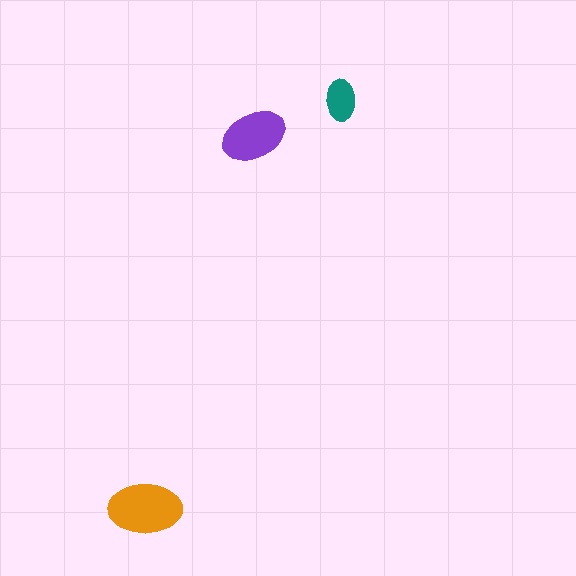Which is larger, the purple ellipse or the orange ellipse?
The orange one.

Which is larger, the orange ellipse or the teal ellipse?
The orange one.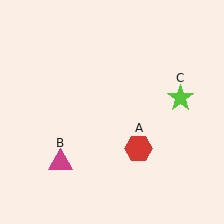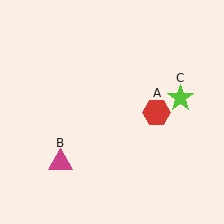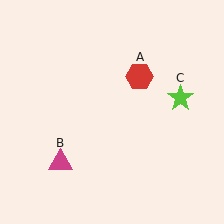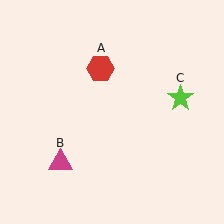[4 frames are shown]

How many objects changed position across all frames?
1 object changed position: red hexagon (object A).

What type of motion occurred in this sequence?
The red hexagon (object A) rotated counterclockwise around the center of the scene.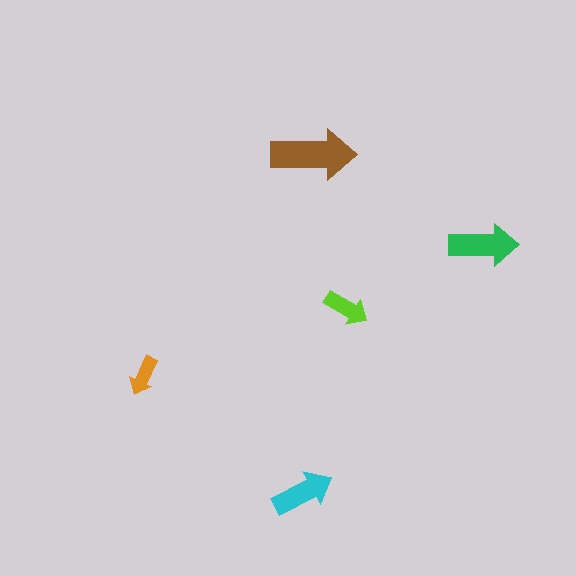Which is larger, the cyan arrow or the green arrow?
The green one.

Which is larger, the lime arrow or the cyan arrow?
The cyan one.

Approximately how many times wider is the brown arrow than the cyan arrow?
About 1.5 times wider.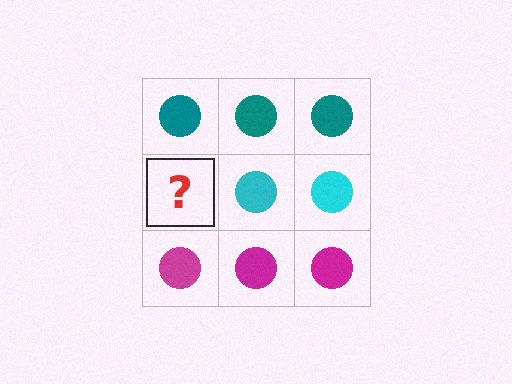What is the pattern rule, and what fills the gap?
The rule is that each row has a consistent color. The gap should be filled with a cyan circle.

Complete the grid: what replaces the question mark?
The question mark should be replaced with a cyan circle.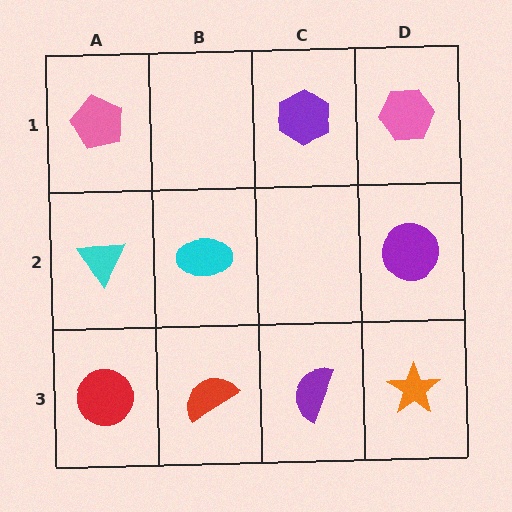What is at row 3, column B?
A red semicircle.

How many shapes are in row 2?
3 shapes.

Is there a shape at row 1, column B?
No, that cell is empty.